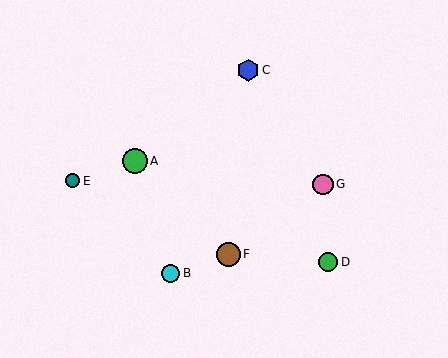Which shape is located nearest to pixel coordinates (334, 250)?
The green circle (labeled D) at (328, 262) is nearest to that location.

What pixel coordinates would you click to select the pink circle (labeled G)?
Click at (323, 184) to select the pink circle G.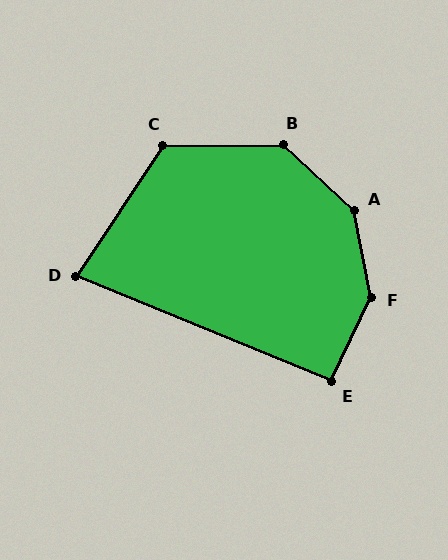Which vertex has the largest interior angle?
F, at approximately 144 degrees.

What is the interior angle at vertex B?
Approximately 137 degrees (obtuse).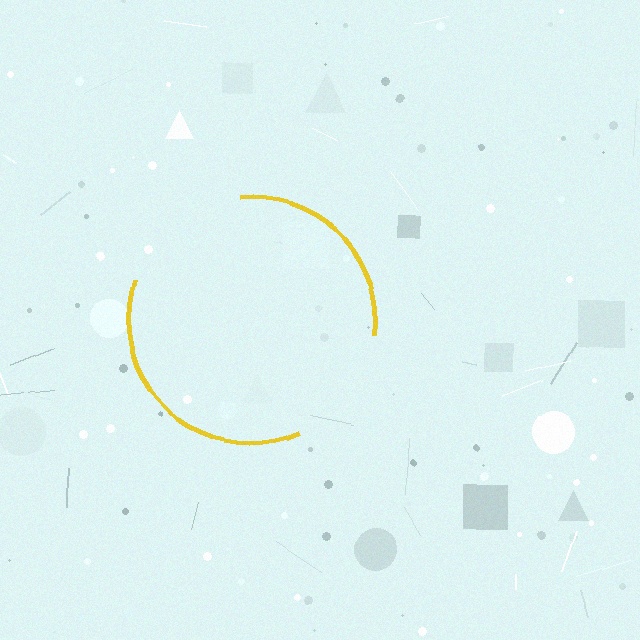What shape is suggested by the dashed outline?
The dashed outline suggests a circle.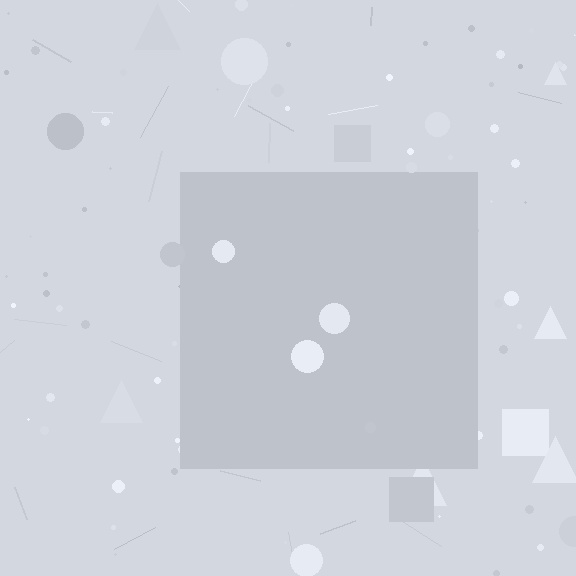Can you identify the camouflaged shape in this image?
The camouflaged shape is a square.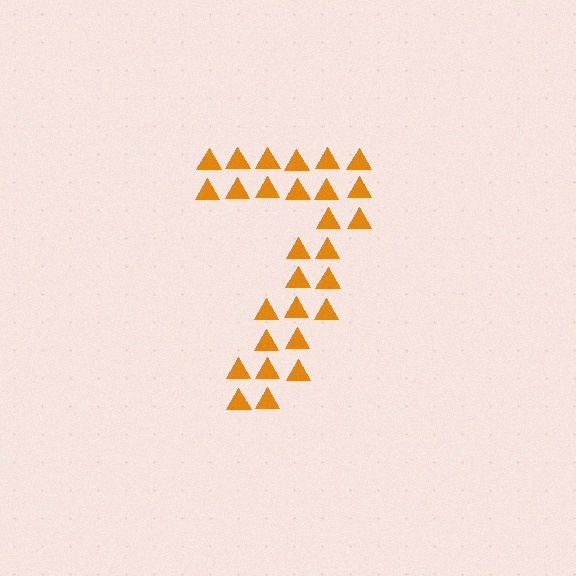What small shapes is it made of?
It is made of small triangles.